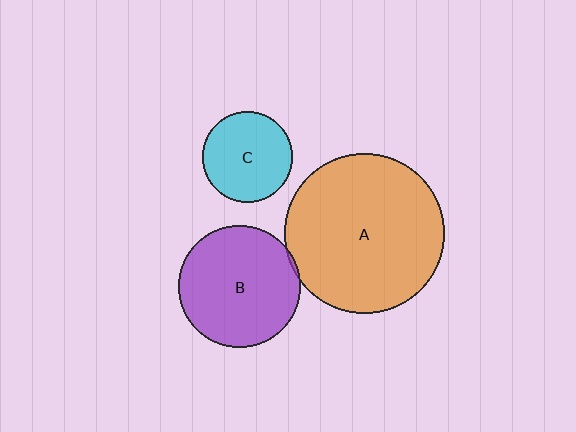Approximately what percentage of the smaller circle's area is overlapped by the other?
Approximately 5%.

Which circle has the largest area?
Circle A (orange).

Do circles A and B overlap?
Yes.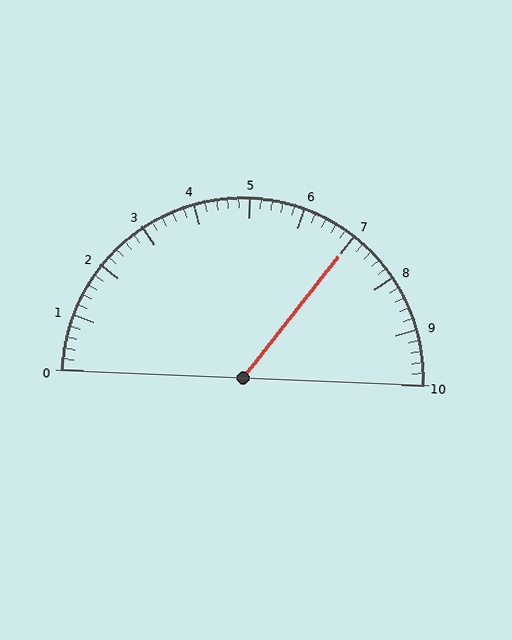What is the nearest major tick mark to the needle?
The nearest major tick mark is 7.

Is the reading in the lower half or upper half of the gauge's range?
The reading is in the upper half of the range (0 to 10).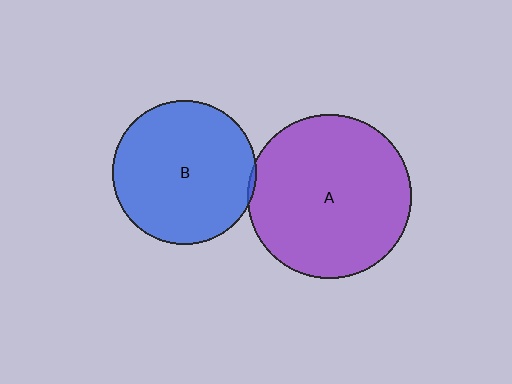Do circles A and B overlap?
Yes.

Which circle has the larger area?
Circle A (purple).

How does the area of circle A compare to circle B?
Approximately 1.3 times.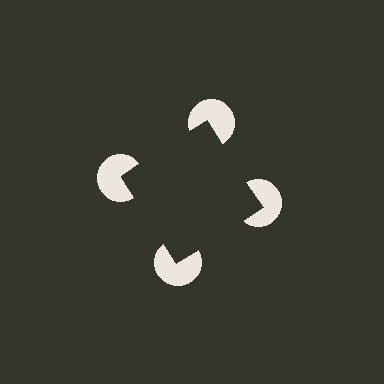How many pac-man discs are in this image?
There are 4 — one at each vertex of the illusory square.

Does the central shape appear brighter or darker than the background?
It typically appears slightly darker than the background, even though no actual brightness change is drawn.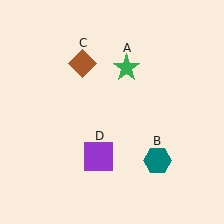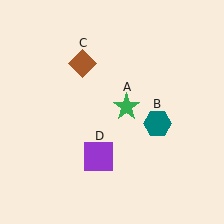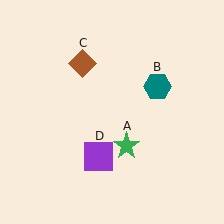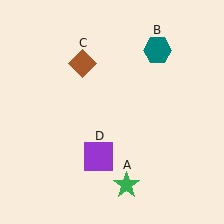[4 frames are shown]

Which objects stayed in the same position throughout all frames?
Brown diamond (object C) and purple square (object D) remained stationary.